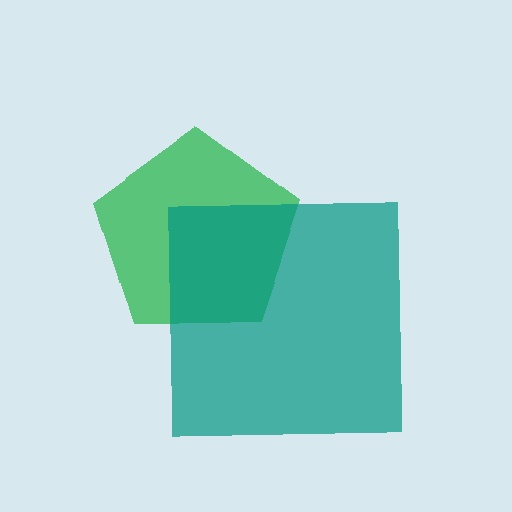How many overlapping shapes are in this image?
There are 2 overlapping shapes in the image.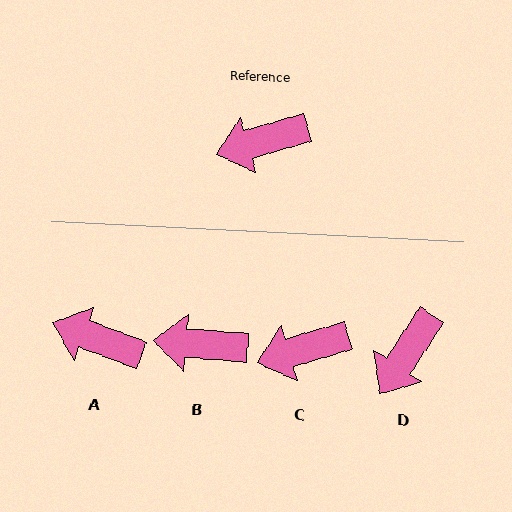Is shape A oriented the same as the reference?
No, it is off by about 37 degrees.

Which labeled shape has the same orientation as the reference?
C.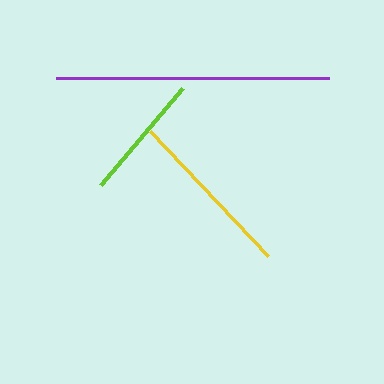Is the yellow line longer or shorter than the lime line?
The yellow line is longer than the lime line.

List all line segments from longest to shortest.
From longest to shortest: purple, yellow, lime.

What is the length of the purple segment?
The purple segment is approximately 273 pixels long.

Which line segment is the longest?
The purple line is the longest at approximately 273 pixels.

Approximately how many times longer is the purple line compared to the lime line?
The purple line is approximately 2.1 times the length of the lime line.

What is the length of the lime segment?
The lime segment is approximately 128 pixels long.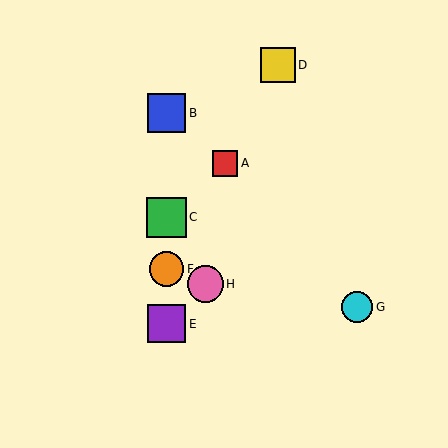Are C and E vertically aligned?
Yes, both are at x≈167.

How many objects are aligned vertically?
4 objects (B, C, E, F) are aligned vertically.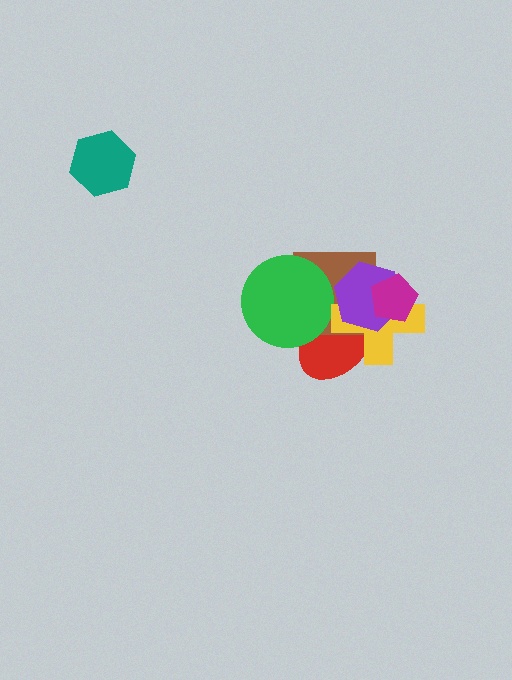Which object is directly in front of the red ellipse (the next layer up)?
The brown square is directly in front of the red ellipse.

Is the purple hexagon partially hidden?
Yes, it is partially covered by another shape.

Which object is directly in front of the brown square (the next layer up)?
The green circle is directly in front of the brown square.